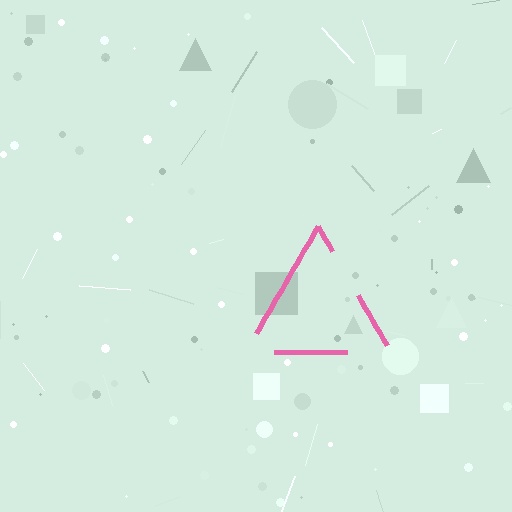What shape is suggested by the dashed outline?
The dashed outline suggests a triangle.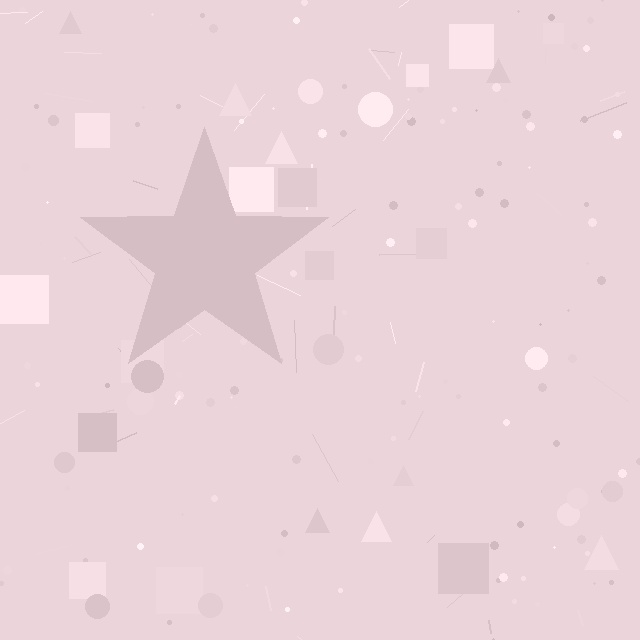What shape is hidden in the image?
A star is hidden in the image.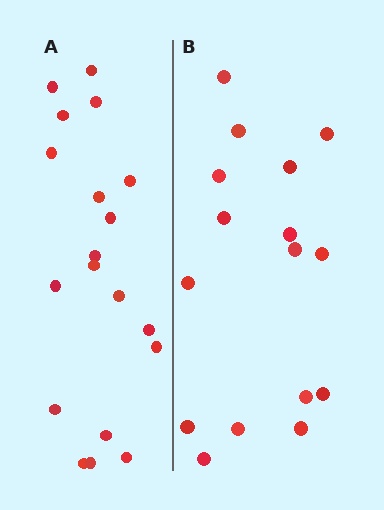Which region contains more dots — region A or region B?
Region A (the left region) has more dots.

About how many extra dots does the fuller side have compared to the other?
Region A has just a few more — roughly 2 or 3 more dots than region B.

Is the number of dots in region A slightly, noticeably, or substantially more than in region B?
Region A has only slightly more — the two regions are fairly close. The ratio is roughly 1.2 to 1.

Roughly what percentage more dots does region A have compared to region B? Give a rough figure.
About 20% more.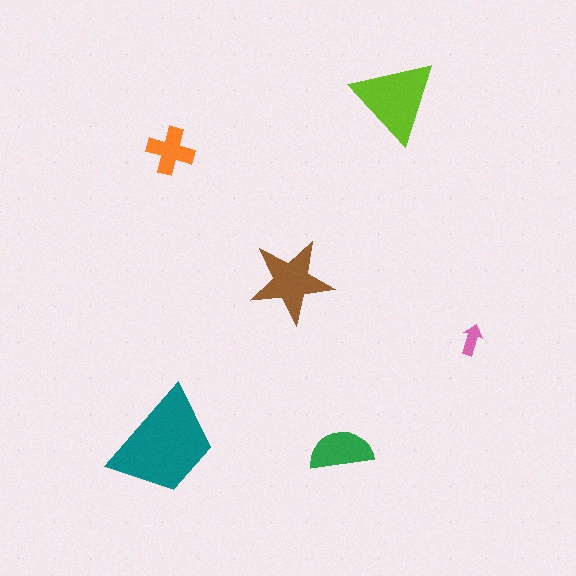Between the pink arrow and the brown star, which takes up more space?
The brown star.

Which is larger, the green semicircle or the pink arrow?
The green semicircle.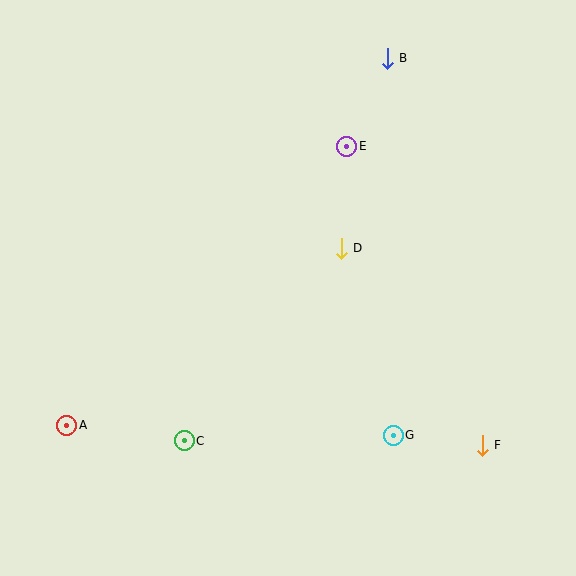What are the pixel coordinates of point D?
Point D is at (341, 248).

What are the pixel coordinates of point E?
Point E is at (347, 146).